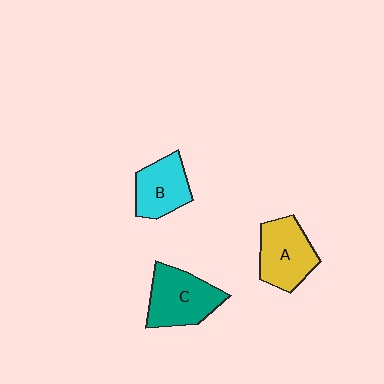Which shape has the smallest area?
Shape B (cyan).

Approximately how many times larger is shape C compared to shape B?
Approximately 1.3 times.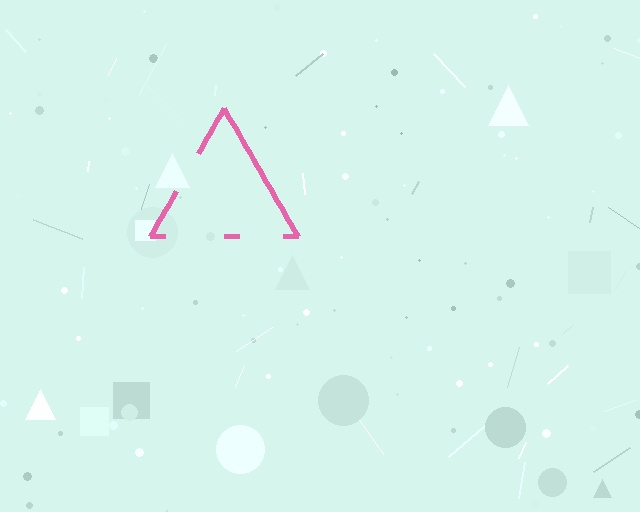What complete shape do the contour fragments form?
The contour fragments form a triangle.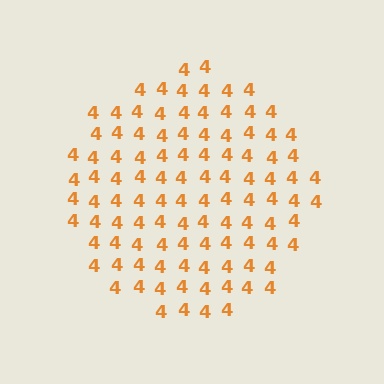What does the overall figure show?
The overall figure shows a circle.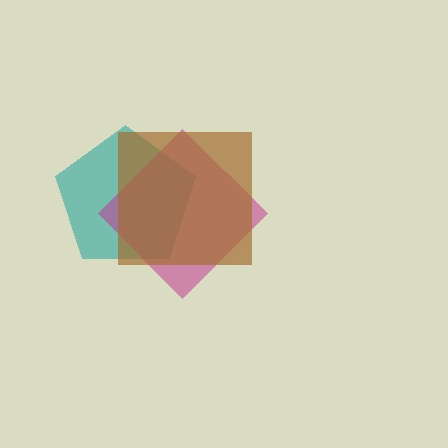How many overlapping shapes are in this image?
There are 3 overlapping shapes in the image.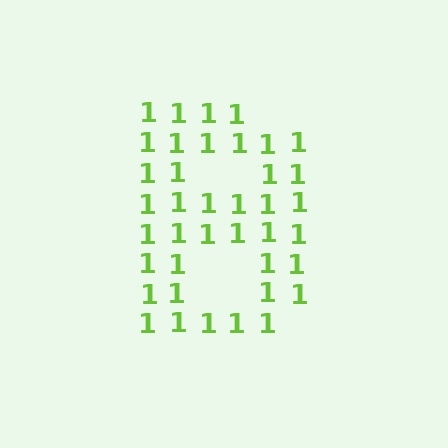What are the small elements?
The small elements are digit 1's.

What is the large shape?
The large shape is the letter B.